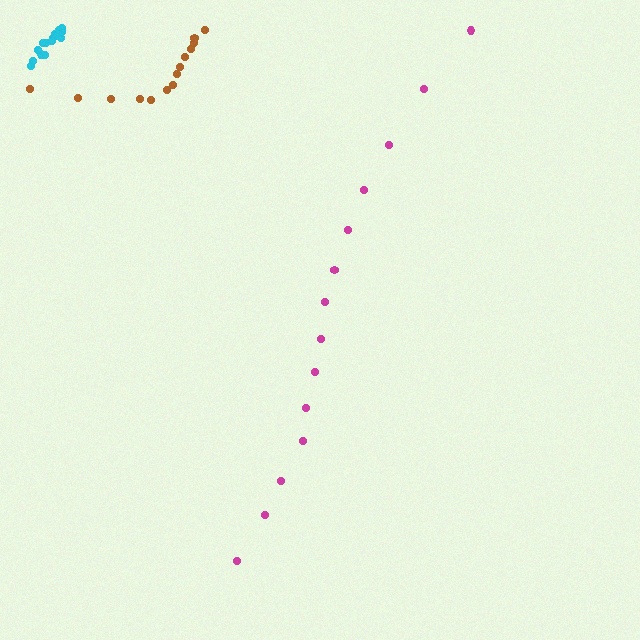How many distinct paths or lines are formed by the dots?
There are 3 distinct paths.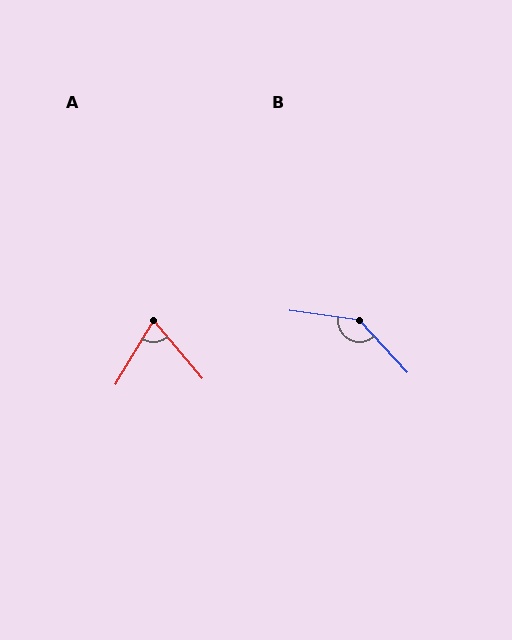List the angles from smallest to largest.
A (71°), B (141°).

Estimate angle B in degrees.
Approximately 141 degrees.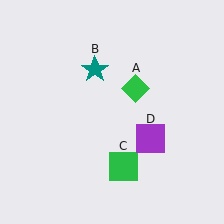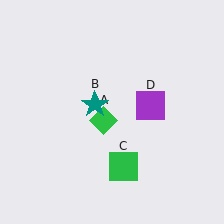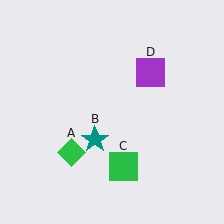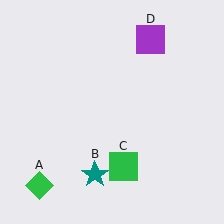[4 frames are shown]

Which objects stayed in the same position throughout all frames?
Green square (object C) remained stationary.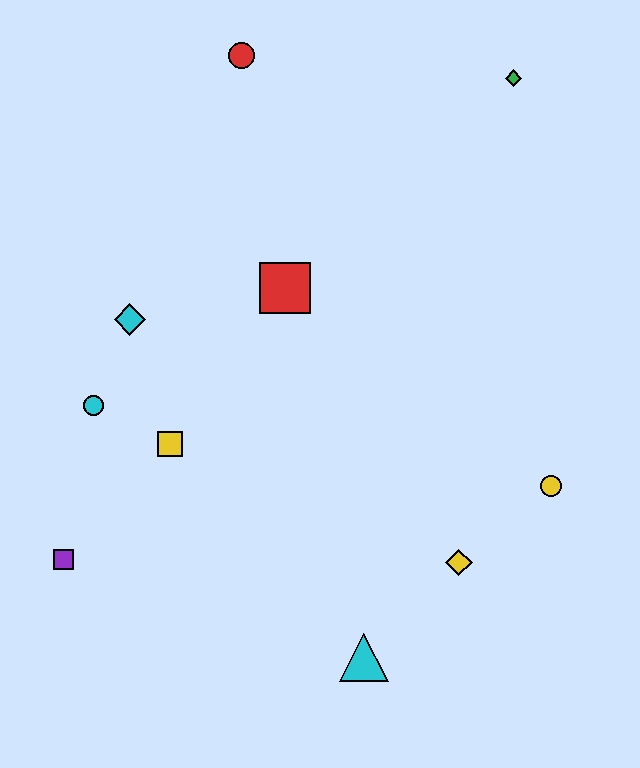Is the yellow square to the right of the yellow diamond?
No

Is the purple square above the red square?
No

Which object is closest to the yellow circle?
The yellow diamond is closest to the yellow circle.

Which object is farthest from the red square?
The cyan triangle is farthest from the red square.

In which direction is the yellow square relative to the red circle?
The yellow square is below the red circle.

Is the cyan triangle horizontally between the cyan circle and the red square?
No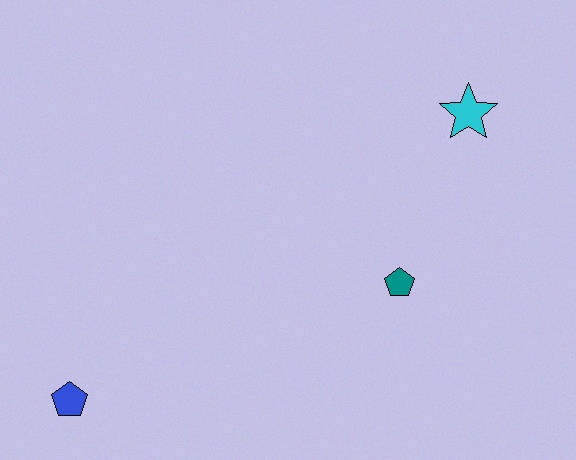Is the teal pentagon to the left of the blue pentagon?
No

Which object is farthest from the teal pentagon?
The blue pentagon is farthest from the teal pentagon.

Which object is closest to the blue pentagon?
The teal pentagon is closest to the blue pentagon.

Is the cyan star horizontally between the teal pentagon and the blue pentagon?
No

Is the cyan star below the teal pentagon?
No